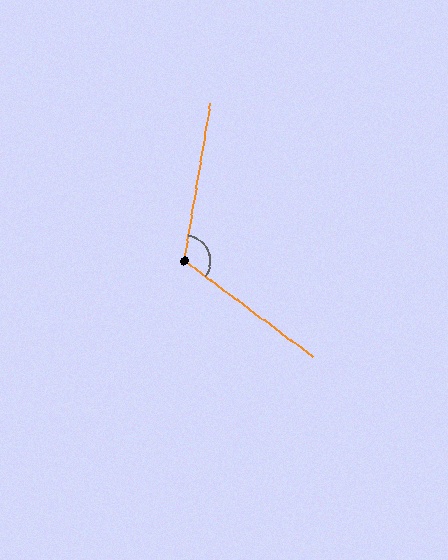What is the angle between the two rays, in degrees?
Approximately 117 degrees.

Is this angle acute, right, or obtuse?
It is obtuse.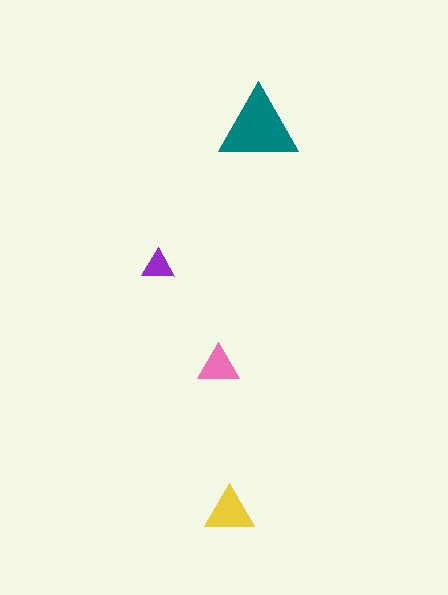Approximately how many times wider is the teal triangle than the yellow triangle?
About 1.5 times wider.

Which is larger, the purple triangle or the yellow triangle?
The yellow one.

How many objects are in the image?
There are 4 objects in the image.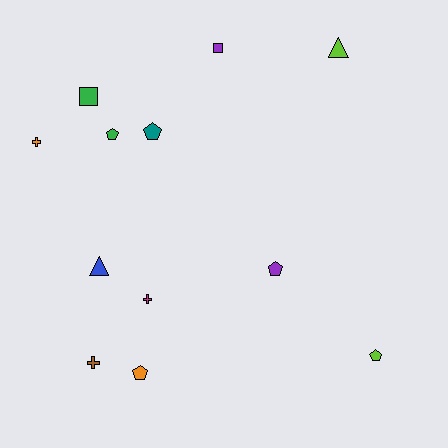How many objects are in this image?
There are 12 objects.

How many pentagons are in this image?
There are 5 pentagons.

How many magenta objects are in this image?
There is 1 magenta object.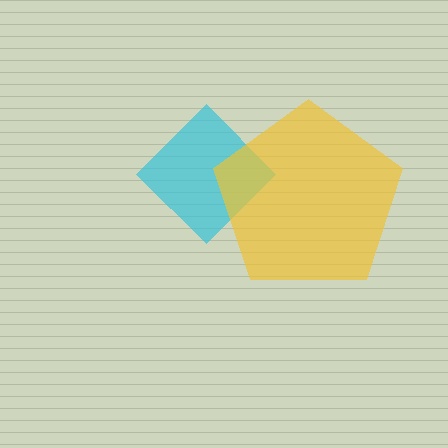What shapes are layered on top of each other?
The layered shapes are: a cyan diamond, a yellow pentagon.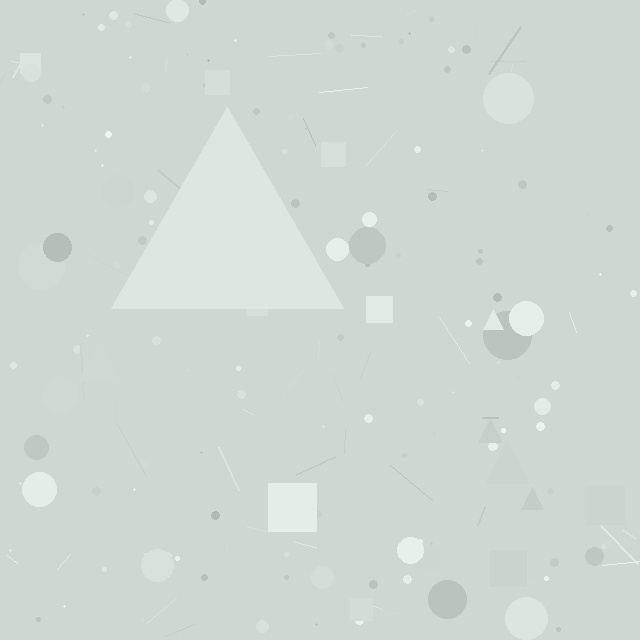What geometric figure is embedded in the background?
A triangle is embedded in the background.